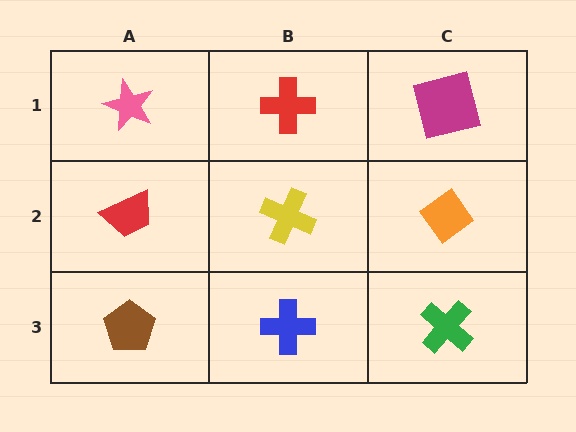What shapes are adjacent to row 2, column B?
A red cross (row 1, column B), a blue cross (row 3, column B), a red trapezoid (row 2, column A), an orange diamond (row 2, column C).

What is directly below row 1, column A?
A red trapezoid.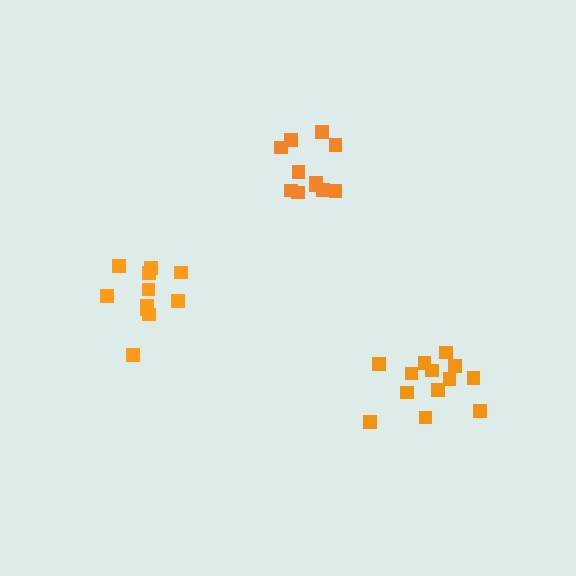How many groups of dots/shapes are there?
There are 3 groups.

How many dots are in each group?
Group 1: 11 dots, Group 2: 11 dots, Group 3: 13 dots (35 total).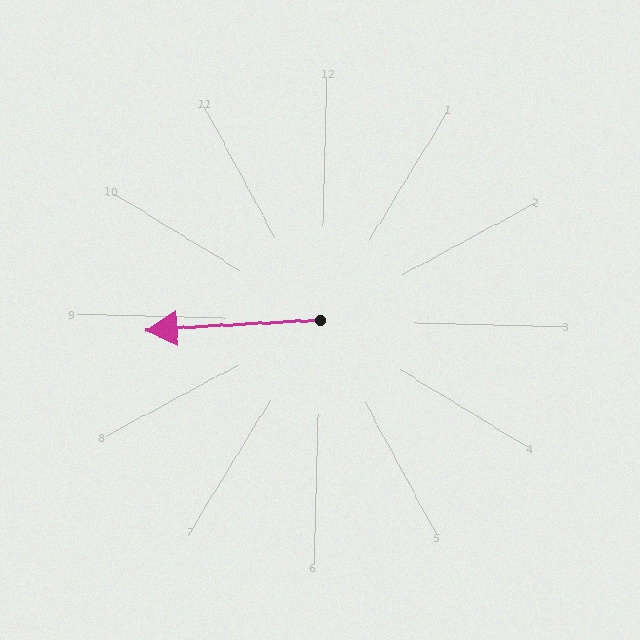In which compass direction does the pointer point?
West.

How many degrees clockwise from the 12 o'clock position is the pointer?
Approximately 265 degrees.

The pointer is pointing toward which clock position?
Roughly 9 o'clock.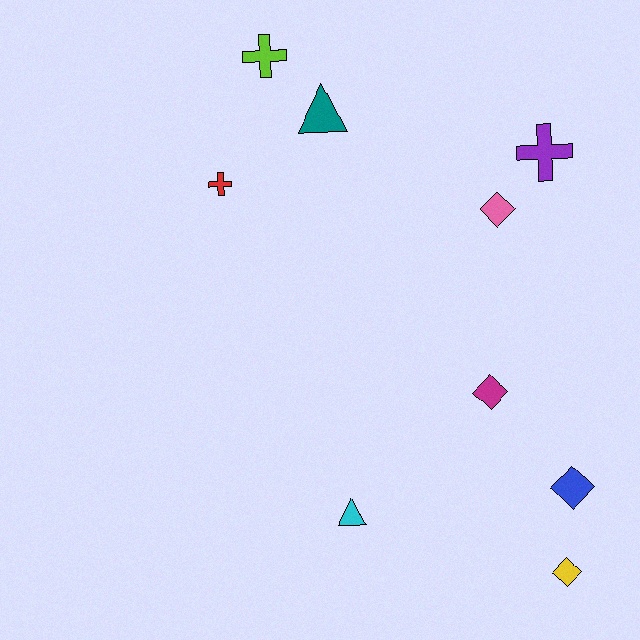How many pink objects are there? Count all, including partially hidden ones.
There is 1 pink object.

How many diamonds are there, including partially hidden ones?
There are 4 diamonds.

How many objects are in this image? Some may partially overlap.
There are 9 objects.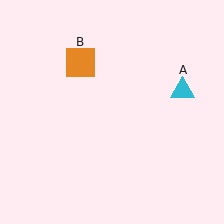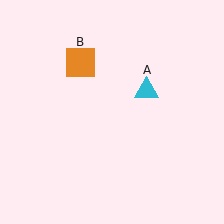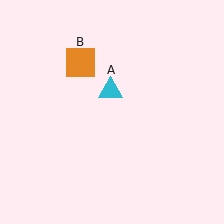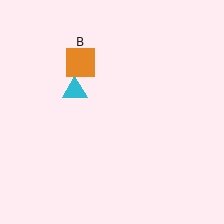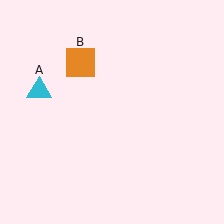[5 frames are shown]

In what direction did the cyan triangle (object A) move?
The cyan triangle (object A) moved left.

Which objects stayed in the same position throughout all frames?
Orange square (object B) remained stationary.